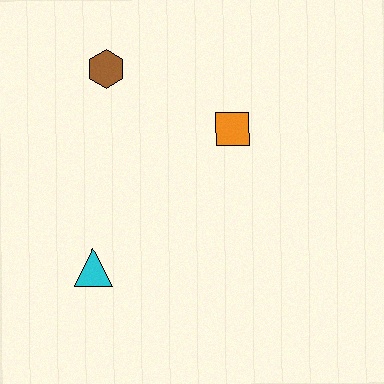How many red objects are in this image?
There are no red objects.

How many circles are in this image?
There are no circles.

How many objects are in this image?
There are 3 objects.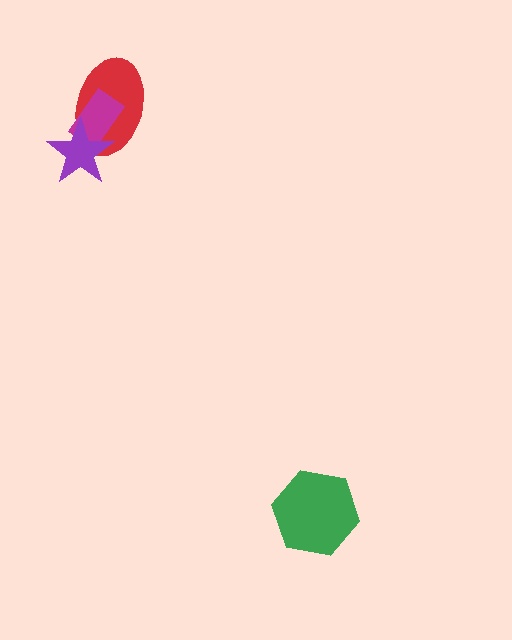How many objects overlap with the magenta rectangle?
2 objects overlap with the magenta rectangle.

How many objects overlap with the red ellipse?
2 objects overlap with the red ellipse.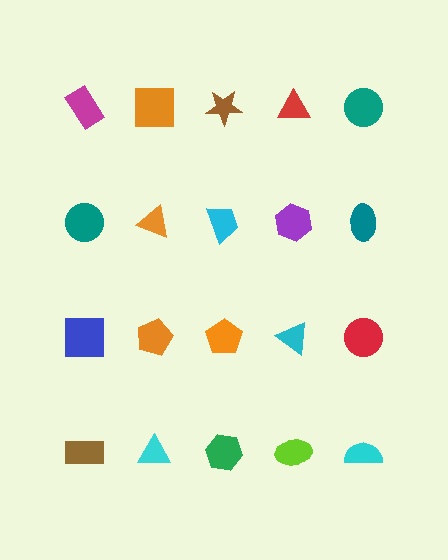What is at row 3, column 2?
An orange pentagon.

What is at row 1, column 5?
A teal circle.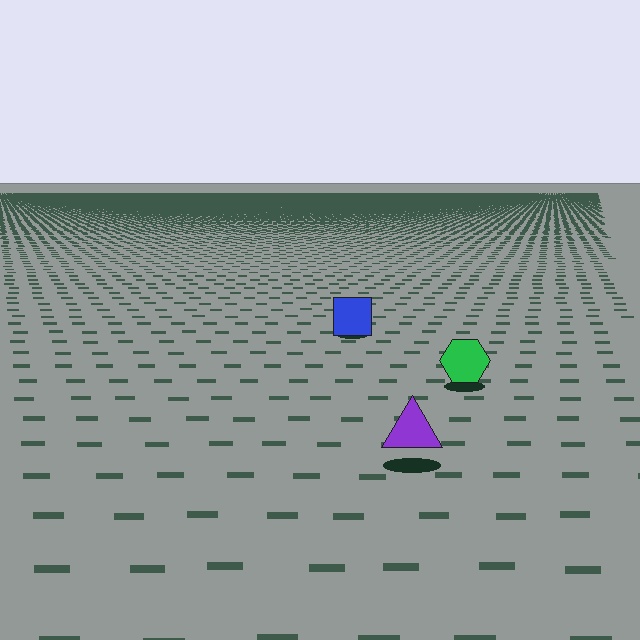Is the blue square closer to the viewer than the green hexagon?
No. The green hexagon is closer — you can tell from the texture gradient: the ground texture is coarser near it.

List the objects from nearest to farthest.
From nearest to farthest: the purple triangle, the green hexagon, the blue square.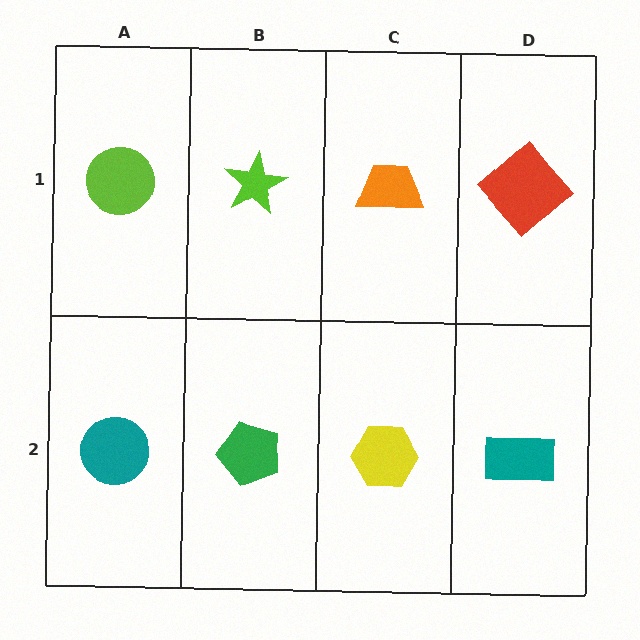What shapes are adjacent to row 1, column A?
A teal circle (row 2, column A), a lime star (row 1, column B).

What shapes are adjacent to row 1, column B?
A green pentagon (row 2, column B), a lime circle (row 1, column A), an orange trapezoid (row 1, column C).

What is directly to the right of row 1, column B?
An orange trapezoid.